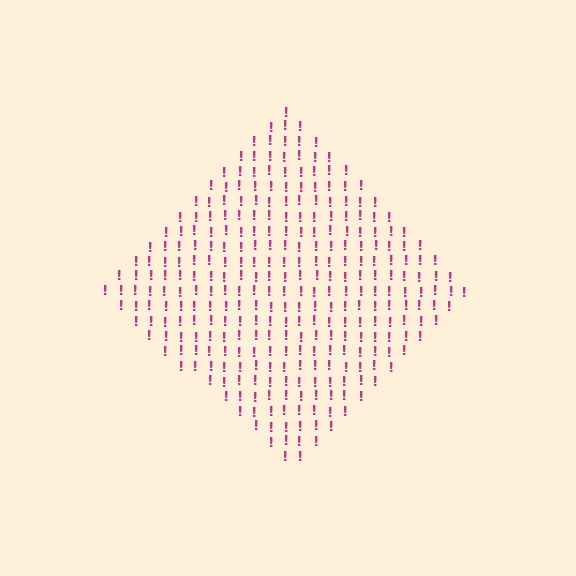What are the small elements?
The small elements are exclamation marks.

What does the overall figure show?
The overall figure shows a diamond.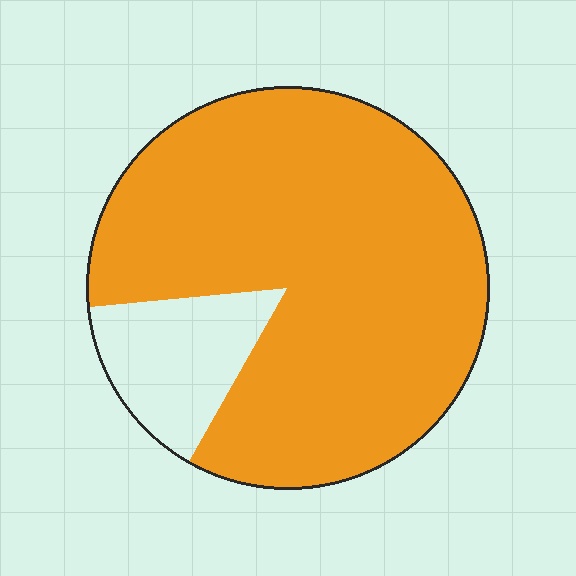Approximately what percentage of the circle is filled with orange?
Approximately 85%.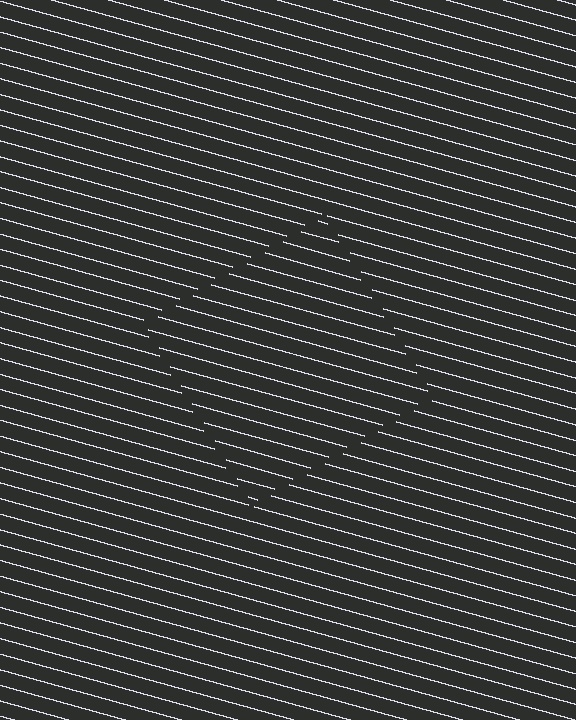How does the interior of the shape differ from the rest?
The interior of the shape contains the same grating, shifted by half a period — the contour is defined by the phase discontinuity where line-ends from the inner and outer gratings abut.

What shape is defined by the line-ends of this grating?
An illusory square. The interior of the shape contains the same grating, shifted by half a period — the contour is defined by the phase discontinuity where line-ends from the inner and outer gratings abut.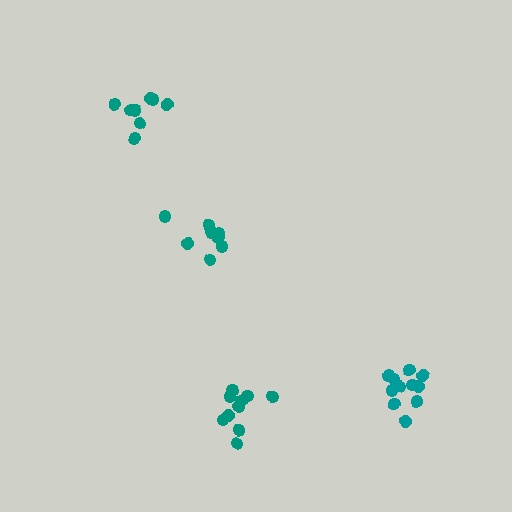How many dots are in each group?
Group 1: 8 dots, Group 2: 11 dots, Group 3: 10 dots, Group 4: 12 dots (41 total).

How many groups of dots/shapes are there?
There are 4 groups.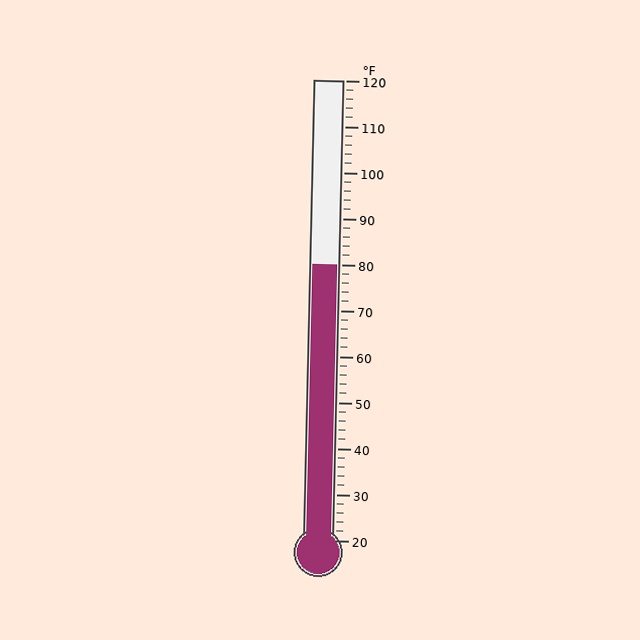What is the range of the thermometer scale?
The thermometer scale ranges from 20°F to 120°F.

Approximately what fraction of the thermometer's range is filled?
The thermometer is filled to approximately 60% of its range.